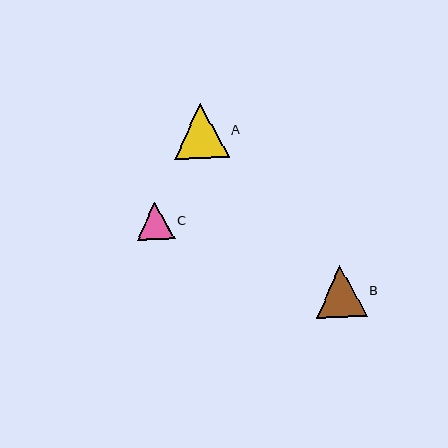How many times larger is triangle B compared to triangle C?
Triangle B is approximately 1.4 times the size of triangle C.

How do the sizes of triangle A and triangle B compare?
Triangle A and triangle B are approximately the same size.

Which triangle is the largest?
Triangle A is the largest with a size of approximately 55 pixels.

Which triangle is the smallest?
Triangle C is the smallest with a size of approximately 37 pixels.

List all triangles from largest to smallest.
From largest to smallest: A, B, C.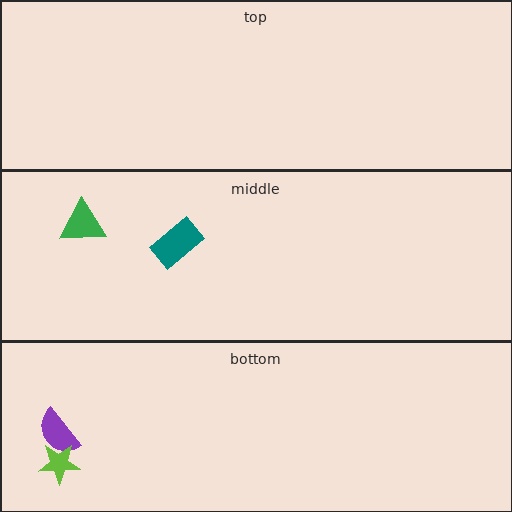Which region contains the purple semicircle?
The bottom region.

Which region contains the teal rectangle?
The middle region.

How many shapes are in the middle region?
2.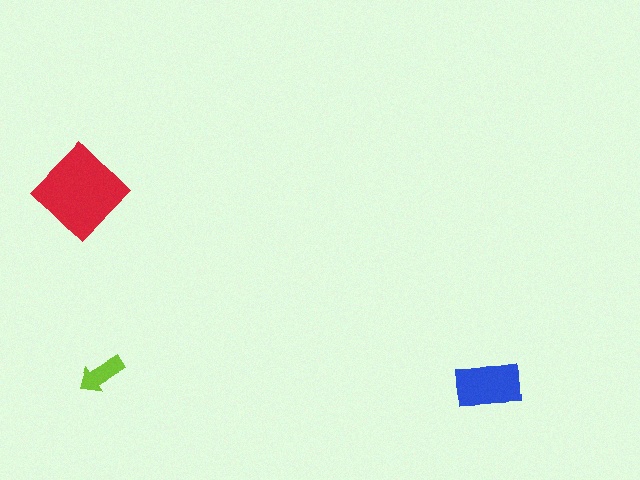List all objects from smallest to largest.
The lime arrow, the blue rectangle, the red diamond.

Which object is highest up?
The red diamond is topmost.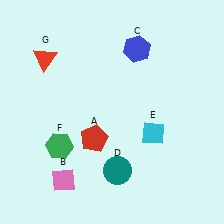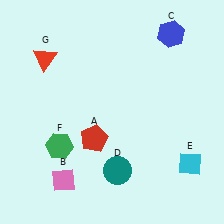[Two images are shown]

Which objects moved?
The objects that moved are: the blue hexagon (C), the cyan diamond (E).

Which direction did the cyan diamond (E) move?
The cyan diamond (E) moved right.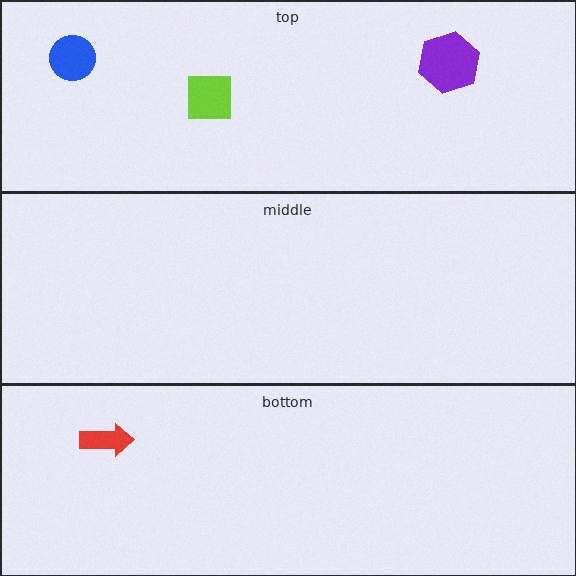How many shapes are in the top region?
3.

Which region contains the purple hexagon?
The top region.